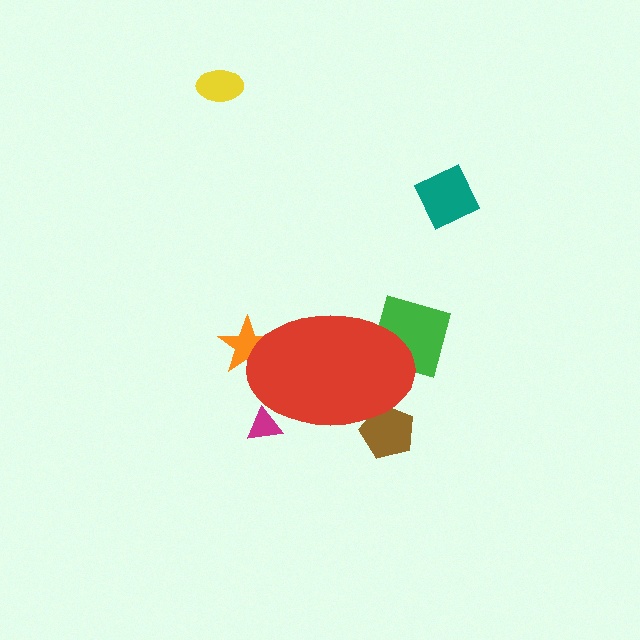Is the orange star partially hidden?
Yes, the orange star is partially hidden behind the red ellipse.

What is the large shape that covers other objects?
A red ellipse.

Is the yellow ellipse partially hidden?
No, the yellow ellipse is fully visible.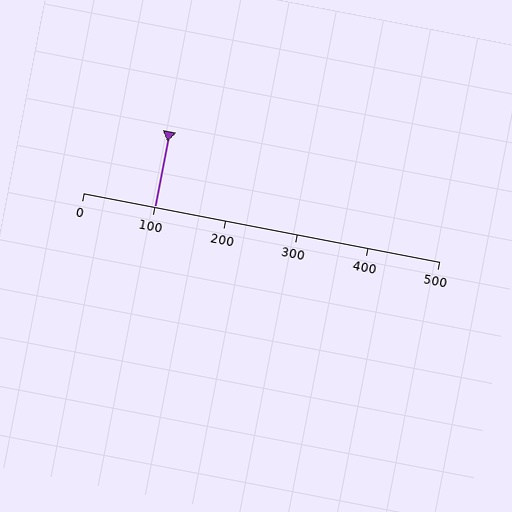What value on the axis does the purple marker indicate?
The marker indicates approximately 100.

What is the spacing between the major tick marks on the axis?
The major ticks are spaced 100 apart.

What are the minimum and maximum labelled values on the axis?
The axis runs from 0 to 500.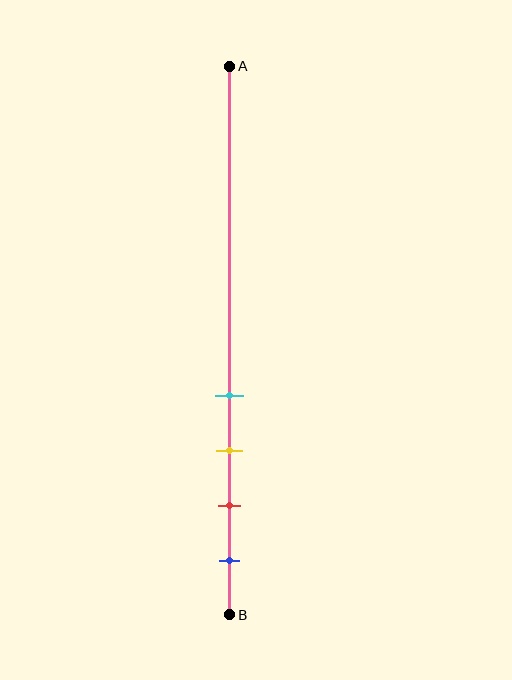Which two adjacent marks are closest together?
The cyan and yellow marks are the closest adjacent pair.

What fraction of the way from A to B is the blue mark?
The blue mark is approximately 90% (0.9) of the way from A to B.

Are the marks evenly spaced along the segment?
Yes, the marks are approximately evenly spaced.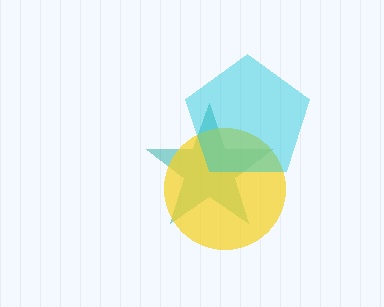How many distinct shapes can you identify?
There are 3 distinct shapes: a teal star, a yellow circle, a cyan pentagon.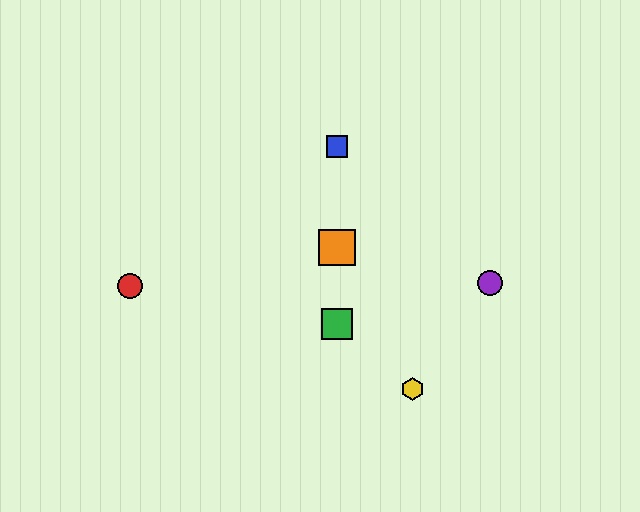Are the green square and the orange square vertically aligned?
Yes, both are at x≈337.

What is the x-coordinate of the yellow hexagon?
The yellow hexagon is at x≈412.